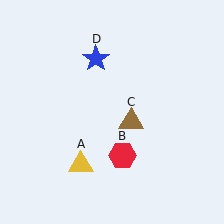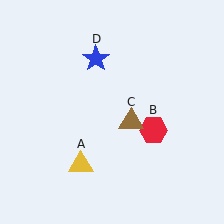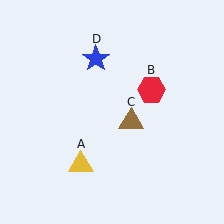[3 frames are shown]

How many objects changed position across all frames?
1 object changed position: red hexagon (object B).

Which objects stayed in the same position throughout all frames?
Yellow triangle (object A) and brown triangle (object C) and blue star (object D) remained stationary.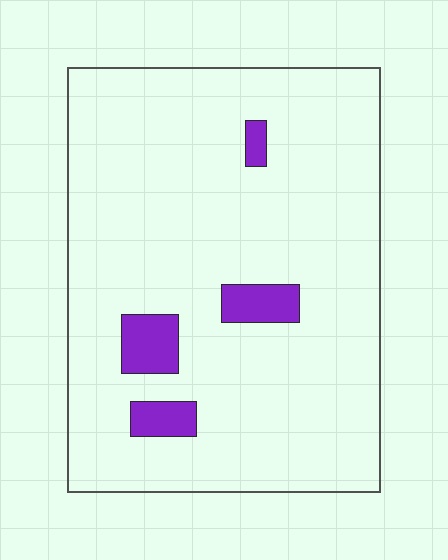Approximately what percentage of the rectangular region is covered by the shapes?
Approximately 5%.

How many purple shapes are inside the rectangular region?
4.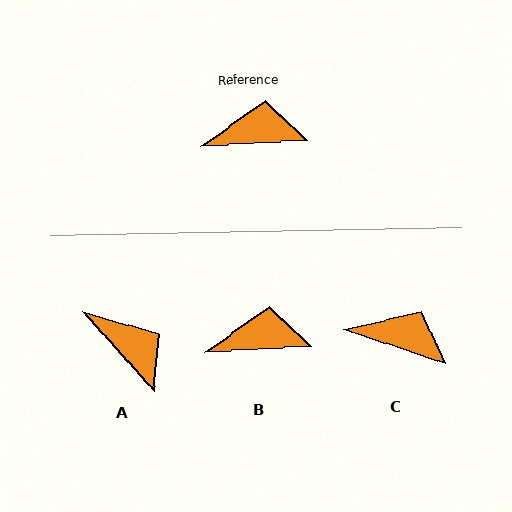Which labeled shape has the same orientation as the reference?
B.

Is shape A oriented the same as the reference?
No, it is off by about 52 degrees.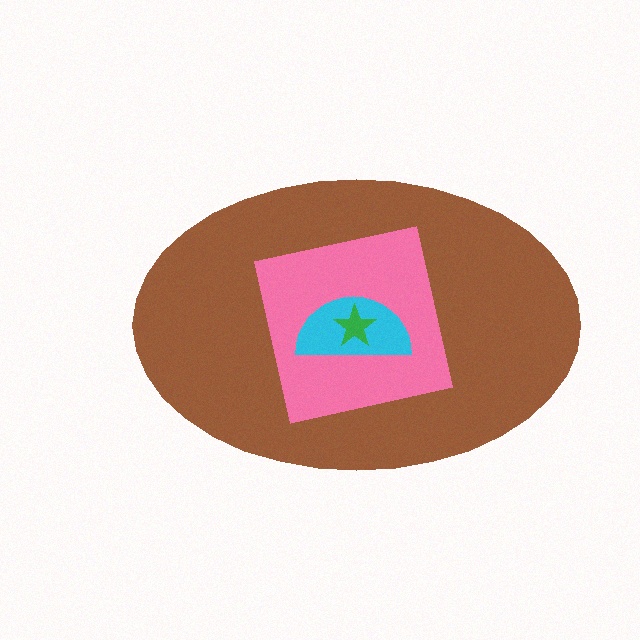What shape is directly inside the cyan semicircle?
The green star.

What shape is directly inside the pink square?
The cyan semicircle.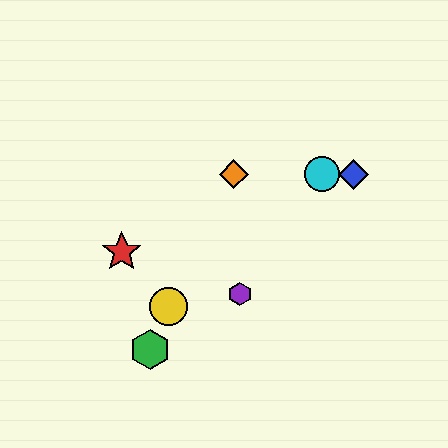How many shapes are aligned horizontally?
3 shapes (the blue diamond, the orange diamond, the cyan circle) are aligned horizontally.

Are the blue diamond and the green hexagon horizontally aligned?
No, the blue diamond is at y≈174 and the green hexagon is at y≈350.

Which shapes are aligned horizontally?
The blue diamond, the orange diamond, the cyan circle are aligned horizontally.